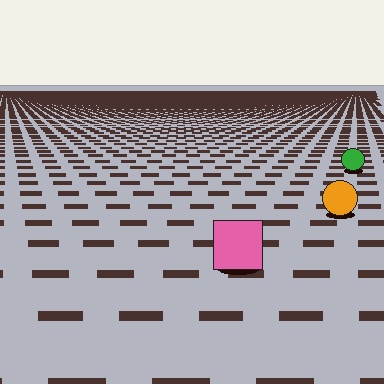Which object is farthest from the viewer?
The green circle is farthest from the viewer. It appears smaller and the ground texture around it is denser.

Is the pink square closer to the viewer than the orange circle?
Yes. The pink square is closer — you can tell from the texture gradient: the ground texture is coarser near it.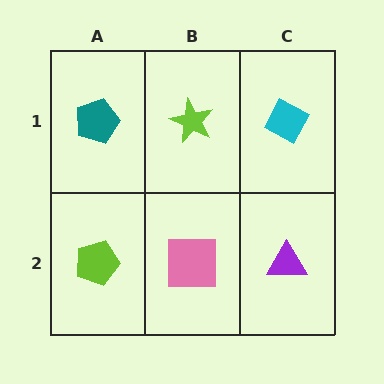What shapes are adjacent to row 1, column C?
A purple triangle (row 2, column C), a lime star (row 1, column B).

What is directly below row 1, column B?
A pink square.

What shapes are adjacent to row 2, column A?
A teal pentagon (row 1, column A), a pink square (row 2, column B).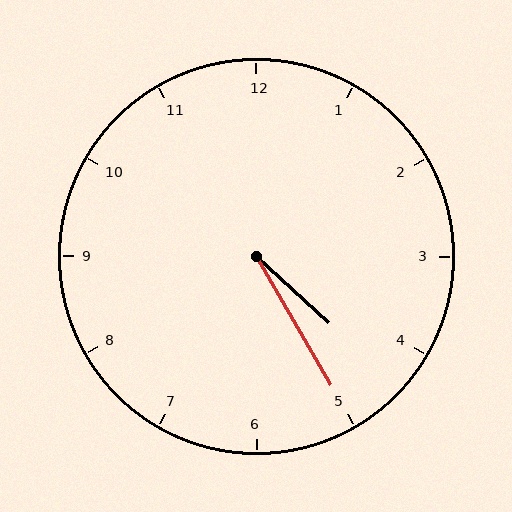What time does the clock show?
4:25.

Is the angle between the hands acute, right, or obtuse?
It is acute.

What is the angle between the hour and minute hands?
Approximately 18 degrees.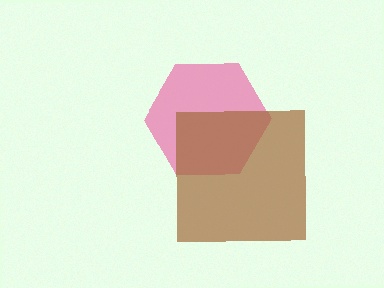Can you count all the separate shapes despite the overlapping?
Yes, there are 2 separate shapes.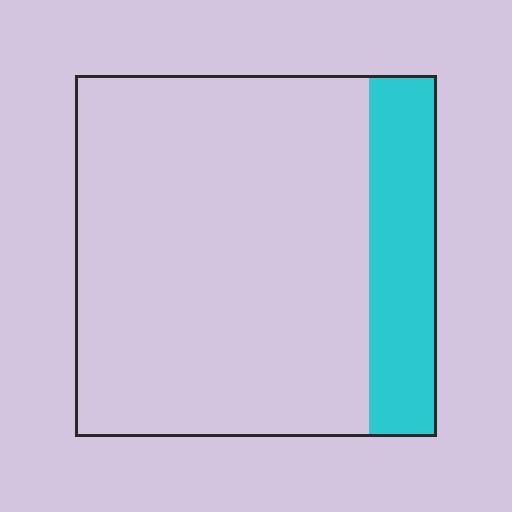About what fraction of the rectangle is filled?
About one fifth (1/5).